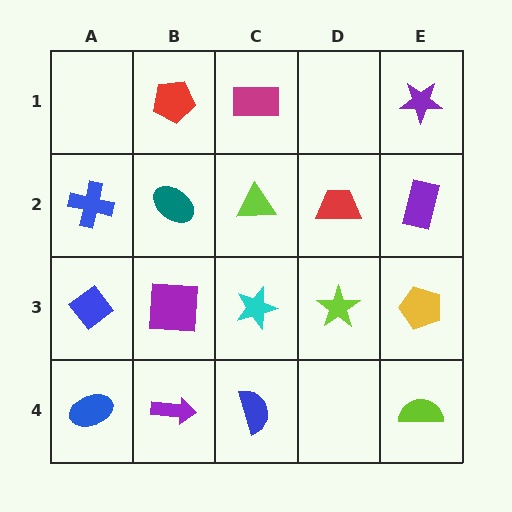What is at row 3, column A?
A blue diamond.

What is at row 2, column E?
A purple rectangle.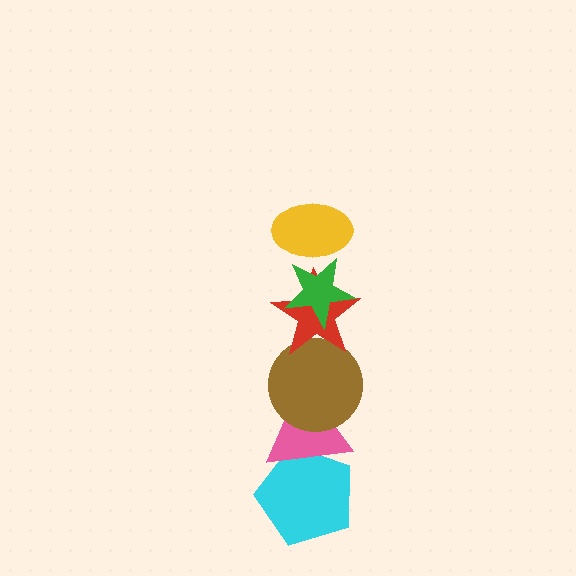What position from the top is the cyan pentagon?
The cyan pentagon is 6th from the top.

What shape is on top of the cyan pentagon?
The pink triangle is on top of the cyan pentagon.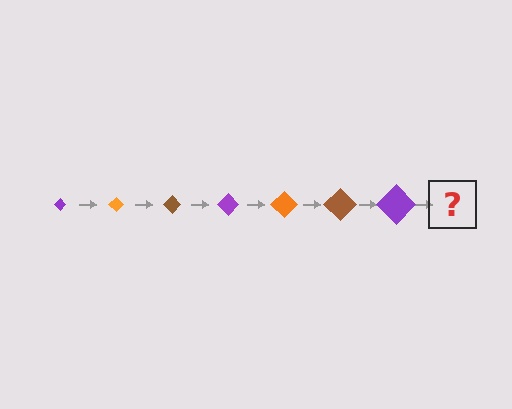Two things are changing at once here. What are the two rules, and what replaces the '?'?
The two rules are that the diamond grows larger each step and the color cycles through purple, orange, and brown. The '?' should be an orange diamond, larger than the previous one.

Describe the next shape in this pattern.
It should be an orange diamond, larger than the previous one.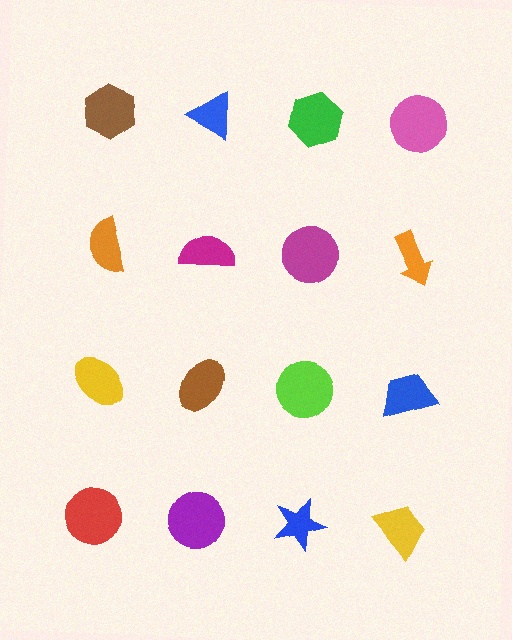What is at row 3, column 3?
A lime circle.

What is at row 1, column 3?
A green hexagon.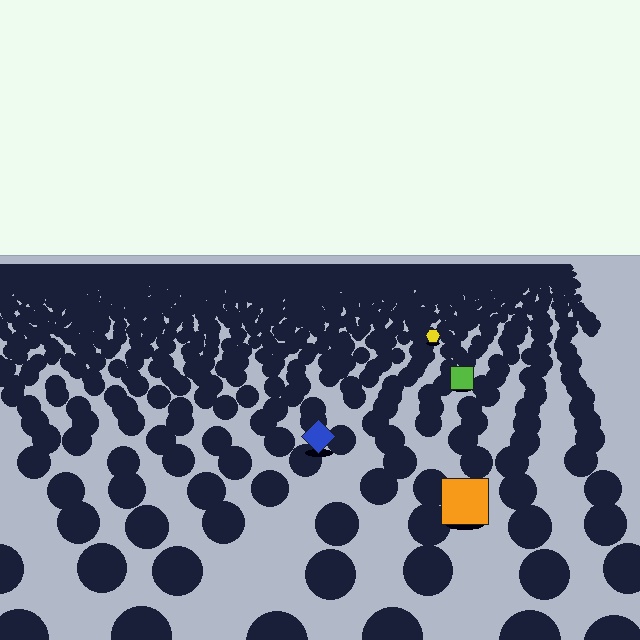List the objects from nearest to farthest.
From nearest to farthest: the orange square, the blue diamond, the lime square, the yellow hexagon.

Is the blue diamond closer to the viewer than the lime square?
Yes. The blue diamond is closer — you can tell from the texture gradient: the ground texture is coarser near it.